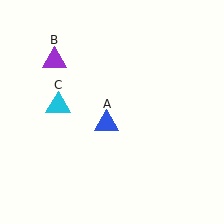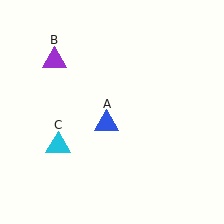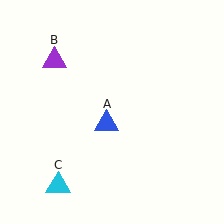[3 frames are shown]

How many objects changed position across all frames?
1 object changed position: cyan triangle (object C).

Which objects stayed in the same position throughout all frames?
Blue triangle (object A) and purple triangle (object B) remained stationary.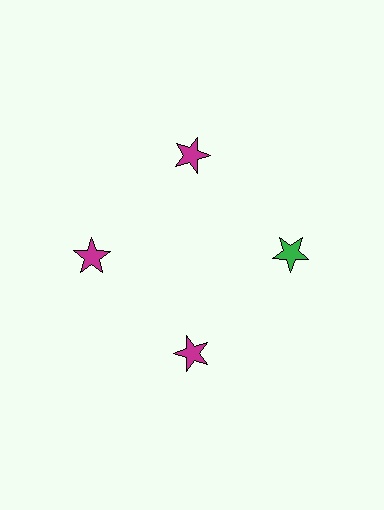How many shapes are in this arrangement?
There are 4 shapes arranged in a ring pattern.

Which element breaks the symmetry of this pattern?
The green star at roughly the 3 o'clock position breaks the symmetry. All other shapes are magenta stars.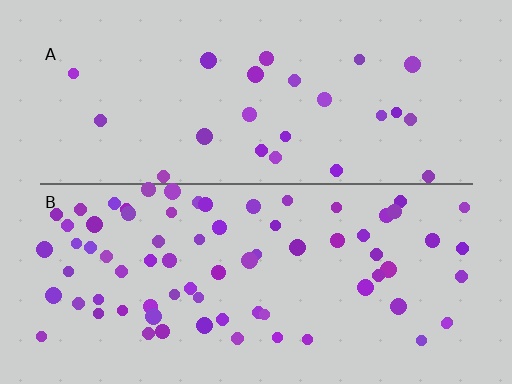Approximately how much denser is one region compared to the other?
Approximately 3.1× — region B over region A.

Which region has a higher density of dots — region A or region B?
B (the bottom).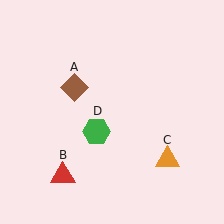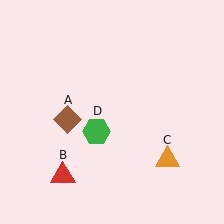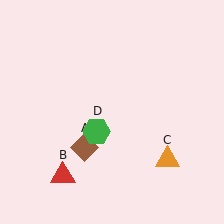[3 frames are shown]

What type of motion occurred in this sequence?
The brown diamond (object A) rotated counterclockwise around the center of the scene.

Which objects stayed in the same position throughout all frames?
Red triangle (object B) and orange triangle (object C) and green hexagon (object D) remained stationary.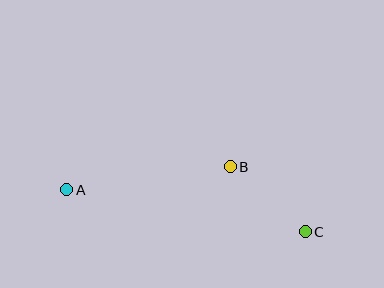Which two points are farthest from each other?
Points A and C are farthest from each other.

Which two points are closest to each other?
Points B and C are closest to each other.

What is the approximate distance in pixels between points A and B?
The distance between A and B is approximately 165 pixels.